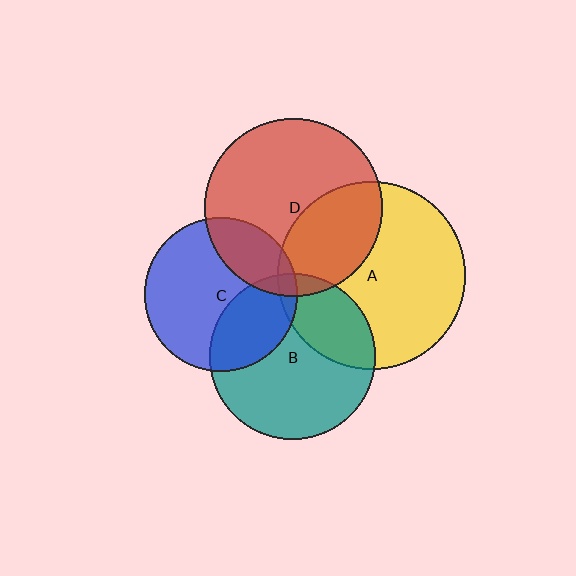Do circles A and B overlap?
Yes.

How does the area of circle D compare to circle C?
Approximately 1.4 times.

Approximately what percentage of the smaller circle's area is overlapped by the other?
Approximately 30%.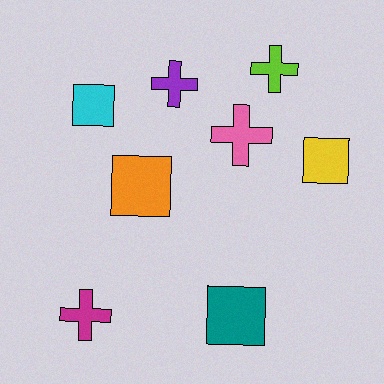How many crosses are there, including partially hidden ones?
There are 4 crosses.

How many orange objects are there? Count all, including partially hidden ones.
There is 1 orange object.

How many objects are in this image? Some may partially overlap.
There are 8 objects.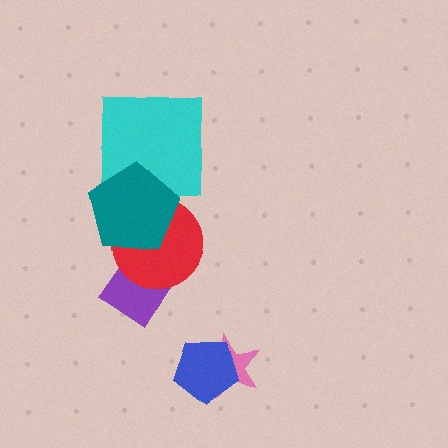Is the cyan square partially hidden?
Yes, it is partially covered by another shape.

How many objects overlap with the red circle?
2 objects overlap with the red circle.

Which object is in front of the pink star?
The blue pentagon is in front of the pink star.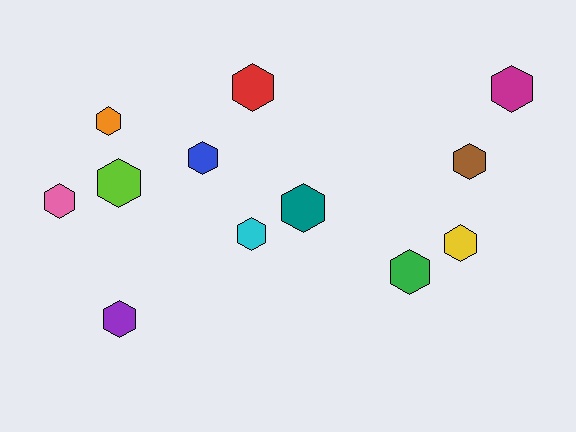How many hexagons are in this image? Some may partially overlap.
There are 12 hexagons.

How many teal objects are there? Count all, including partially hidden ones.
There is 1 teal object.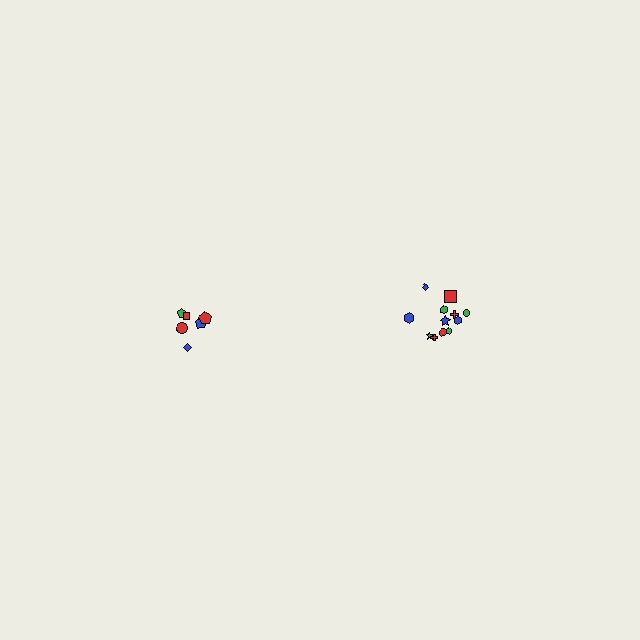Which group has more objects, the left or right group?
The right group.